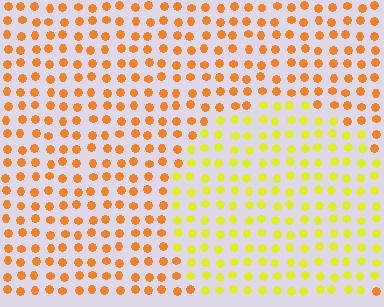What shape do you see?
I see a circle.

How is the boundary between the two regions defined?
The boundary is defined purely by a slight shift in hue (about 38 degrees). Spacing, size, and orientation are identical on both sides.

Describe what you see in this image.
The image is filled with small orange elements in a uniform arrangement. A circle-shaped region is visible where the elements are tinted to a slightly different hue, forming a subtle color boundary.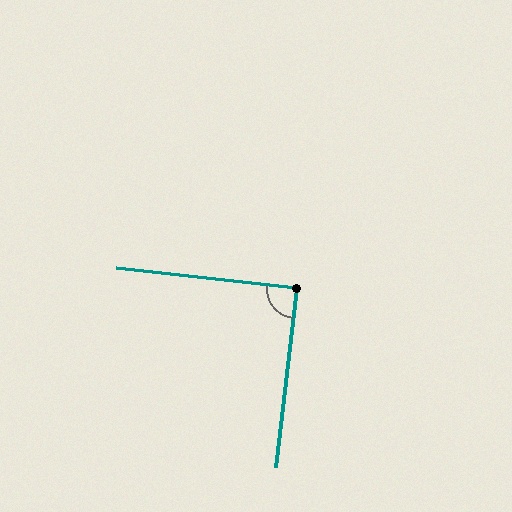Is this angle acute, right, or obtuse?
It is approximately a right angle.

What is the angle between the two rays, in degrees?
Approximately 90 degrees.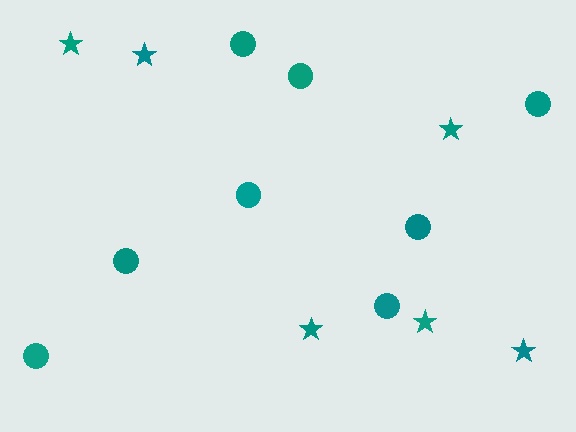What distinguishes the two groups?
There are 2 groups: one group of circles (8) and one group of stars (6).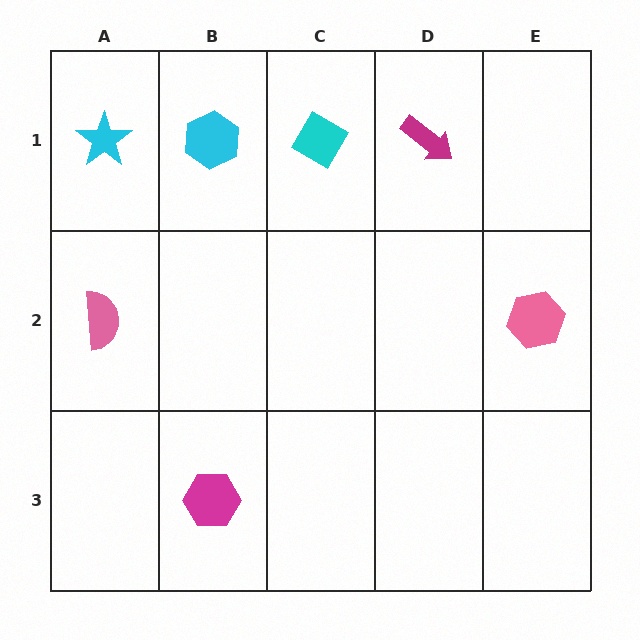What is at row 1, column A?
A cyan star.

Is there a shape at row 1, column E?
No, that cell is empty.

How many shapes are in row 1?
4 shapes.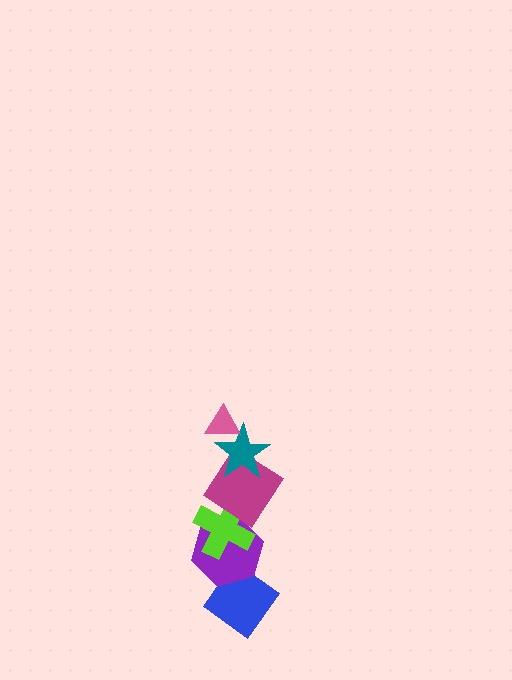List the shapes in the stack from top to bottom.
From top to bottom: the pink triangle, the teal star, the magenta diamond, the lime cross, the purple hexagon, the blue diamond.